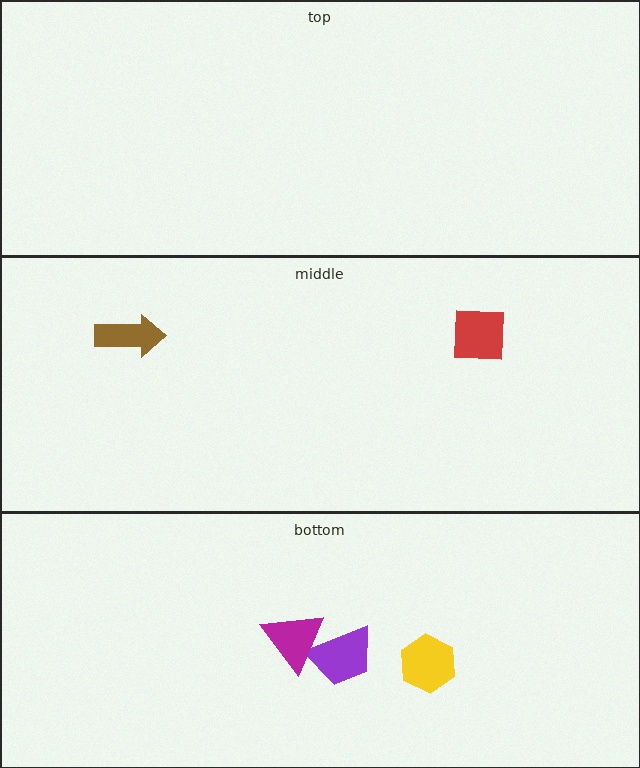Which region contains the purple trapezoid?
The bottom region.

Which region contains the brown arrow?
The middle region.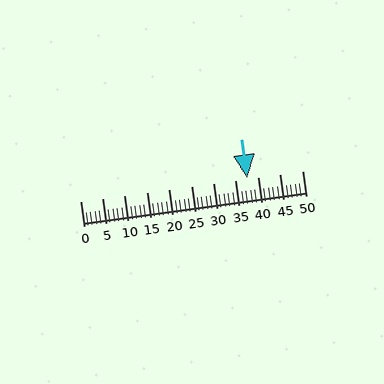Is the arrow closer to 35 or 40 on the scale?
The arrow is closer to 40.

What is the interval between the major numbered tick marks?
The major tick marks are spaced 5 units apart.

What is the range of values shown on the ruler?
The ruler shows values from 0 to 50.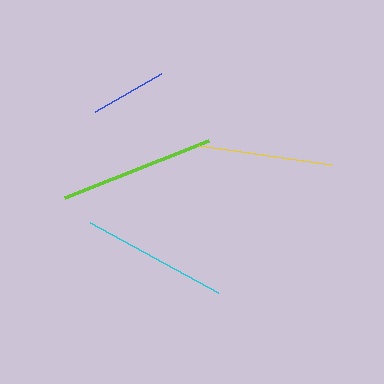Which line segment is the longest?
The lime line is the longest at approximately 155 pixels.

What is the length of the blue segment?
The blue segment is approximately 77 pixels long.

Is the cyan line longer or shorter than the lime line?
The lime line is longer than the cyan line.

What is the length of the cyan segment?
The cyan segment is approximately 145 pixels long.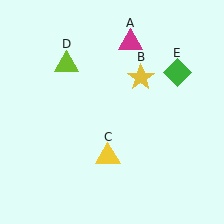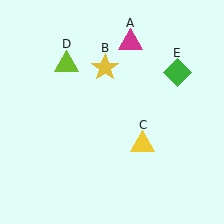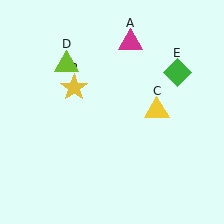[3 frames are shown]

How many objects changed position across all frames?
2 objects changed position: yellow star (object B), yellow triangle (object C).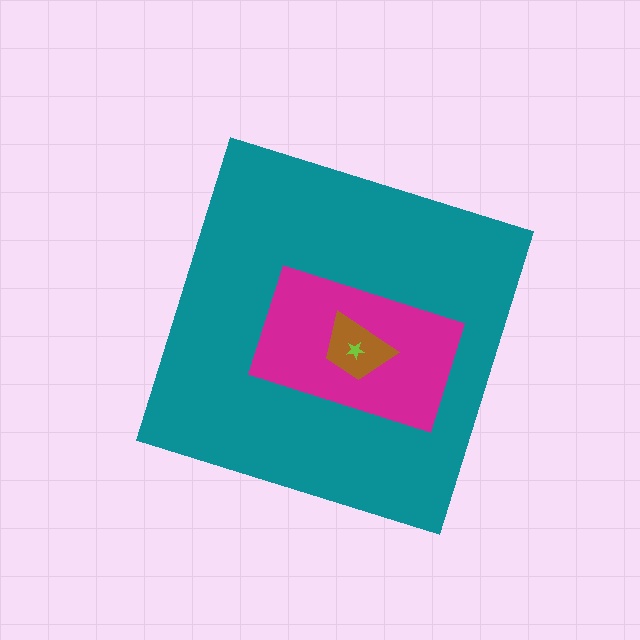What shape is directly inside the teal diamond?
The magenta rectangle.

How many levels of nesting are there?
4.